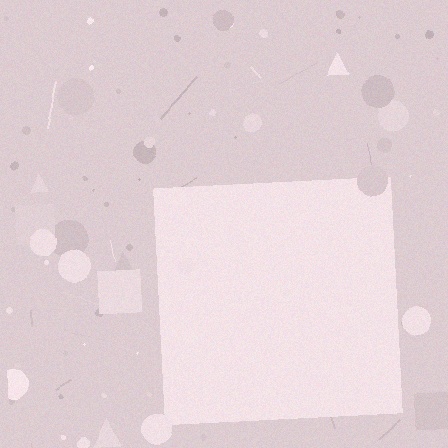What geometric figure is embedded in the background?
A square is embedded in the background.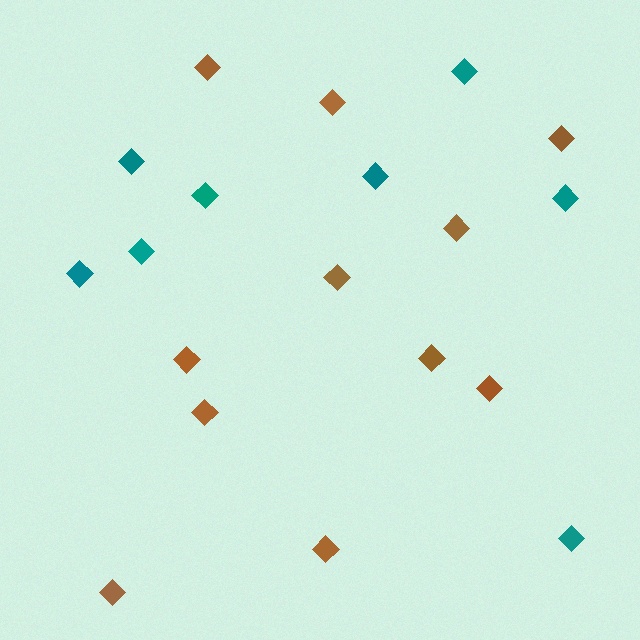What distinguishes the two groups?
There are 2 groups: one group of brown diamonds (11) and one group of teal diamonds (8).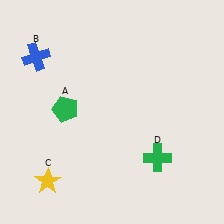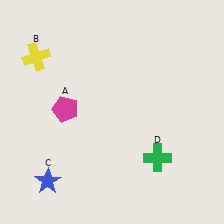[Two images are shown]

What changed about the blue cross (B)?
In Image 1, B is blue. In Image 2, it changed to yellow.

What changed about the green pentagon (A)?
In Image 1, A is green. In Image 2, it changed to magenta.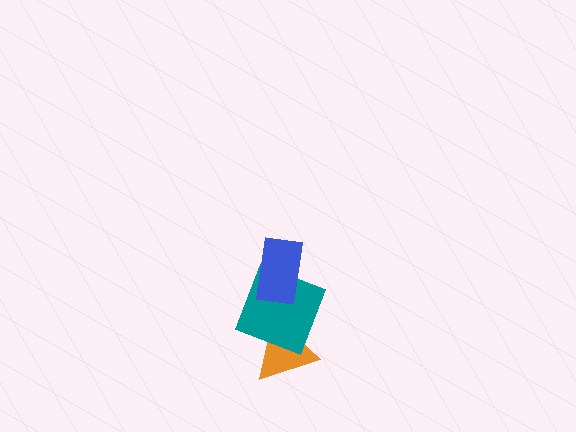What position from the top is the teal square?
The teal square is 2nd from the top.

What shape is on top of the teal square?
The blue rectangle is on top of the teal square.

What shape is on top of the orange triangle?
The teal square is on top of the orange triangle.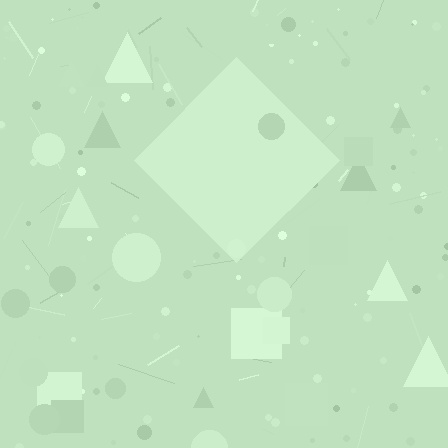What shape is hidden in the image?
A diamond is hidden in the image.